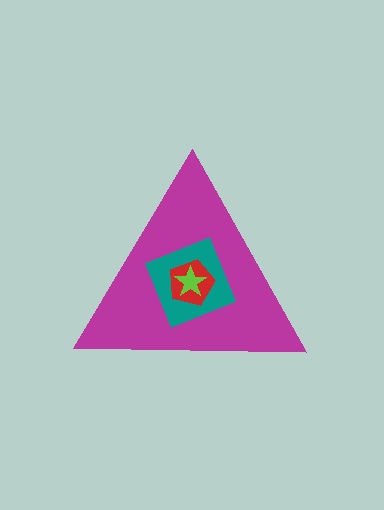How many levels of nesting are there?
4.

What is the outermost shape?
The magenta triangle.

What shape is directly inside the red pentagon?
The lime star.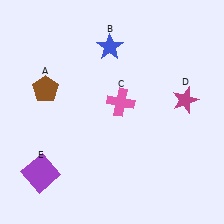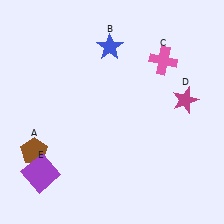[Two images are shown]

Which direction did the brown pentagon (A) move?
The brown pentagon (A) moved down.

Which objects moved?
The objects that moved are: the brown pentagon (A), the pink cross (C).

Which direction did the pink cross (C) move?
The pink cross (C) moved right.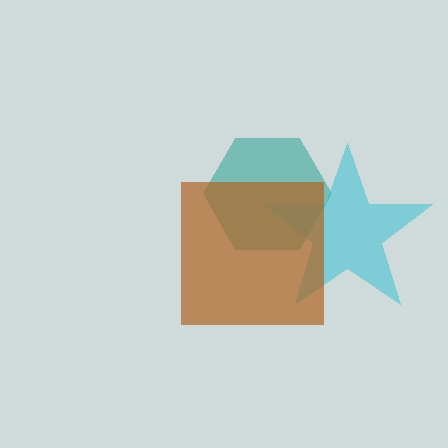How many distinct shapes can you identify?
There are 3 distinct shapes: a teal hexagon, a cyan star, a brown square.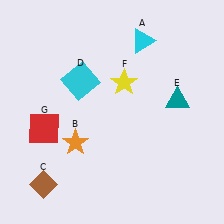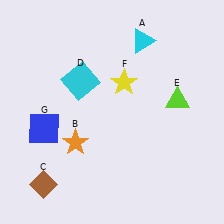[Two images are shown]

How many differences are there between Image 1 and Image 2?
There are 2 differences between the two images.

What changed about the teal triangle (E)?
In Image 1, E is teal. In Image 2, it changed to lime.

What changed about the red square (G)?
In Image 1, G is red. In Image 2, it changed to blue.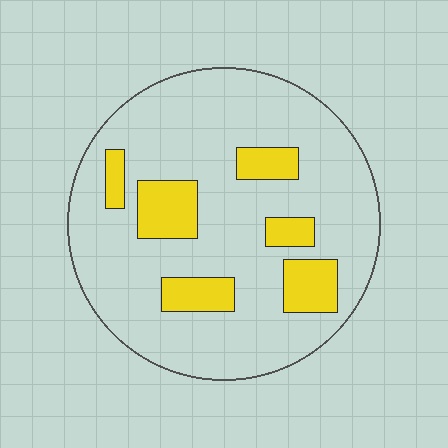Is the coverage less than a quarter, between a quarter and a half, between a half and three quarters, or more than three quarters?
Less than a quarter.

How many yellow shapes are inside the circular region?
6.